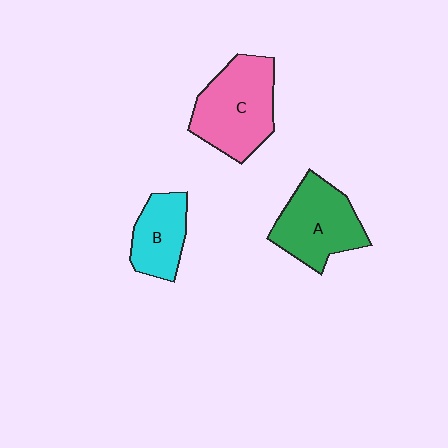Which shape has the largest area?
Shape C (pink).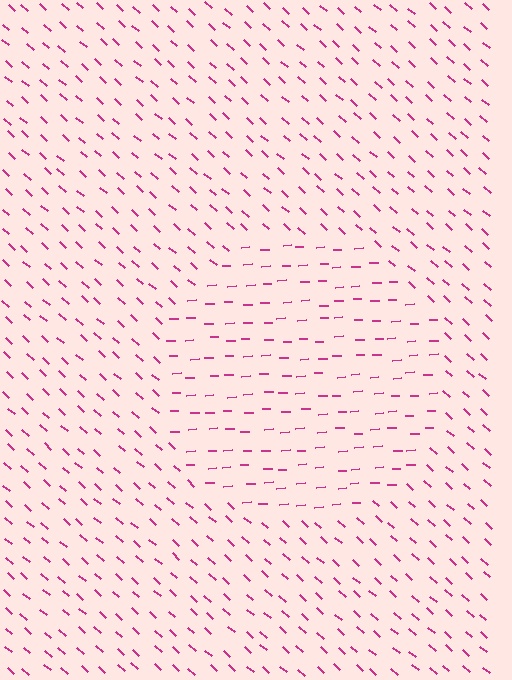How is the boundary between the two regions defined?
The boundary is defined purely by a change in line orientation (approximately 45 degrees difference). All lines are the same color and thickness.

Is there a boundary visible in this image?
Yes, there is a texture boundary formed by a change in line orientation.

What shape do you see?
I see a circle.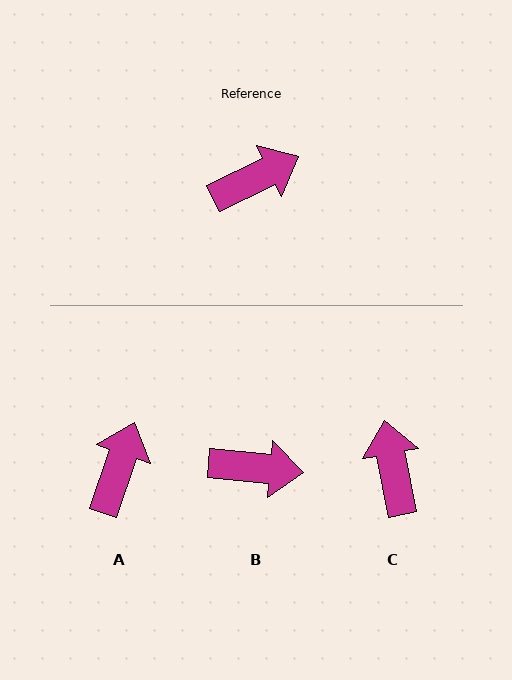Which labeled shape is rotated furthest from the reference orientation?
C, about 74 degrees away.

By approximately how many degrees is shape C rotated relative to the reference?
Approximately 74 degrees counter-clockwise.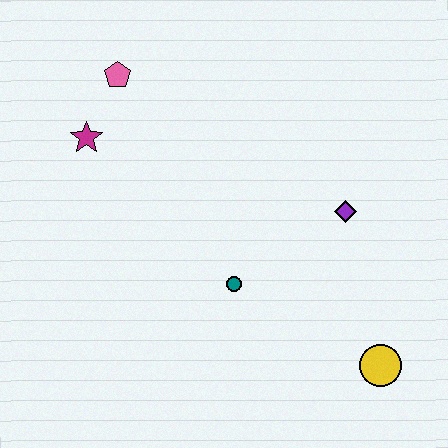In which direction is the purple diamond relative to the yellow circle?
The purple diamond is above the yellow circle.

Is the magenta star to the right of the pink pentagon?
No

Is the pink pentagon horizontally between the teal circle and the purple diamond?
No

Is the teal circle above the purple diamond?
No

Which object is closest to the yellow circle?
The purple diamond is closest to the yellow circle.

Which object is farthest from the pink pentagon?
The yellow circle is farthest from the pink pentagon.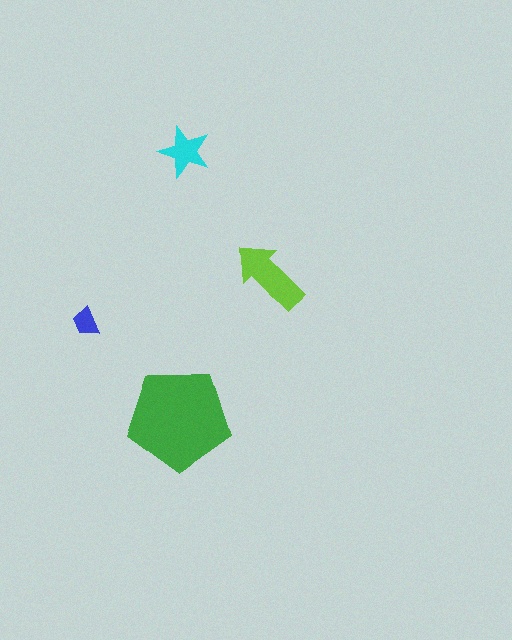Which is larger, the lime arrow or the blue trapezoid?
The lime arrow.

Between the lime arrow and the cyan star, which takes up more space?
The lime arrow.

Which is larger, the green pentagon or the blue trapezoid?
The green pentagon.